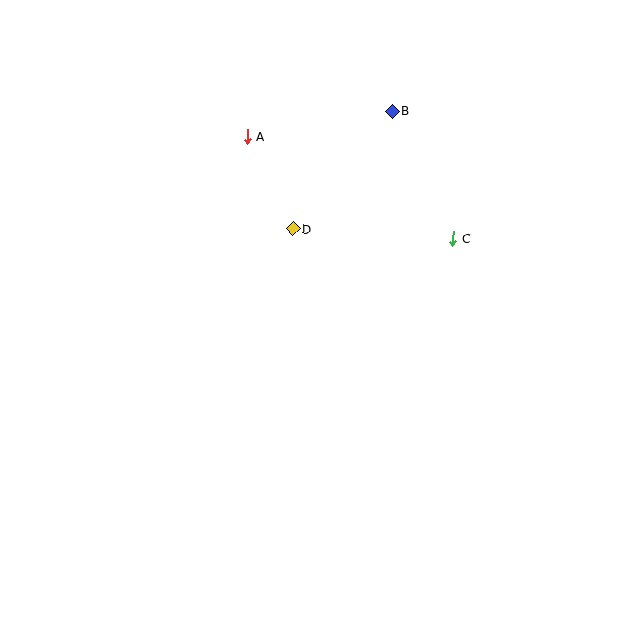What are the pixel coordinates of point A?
Point A is at (247, 136).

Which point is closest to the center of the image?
Point D at (293, 229) is closest to the center.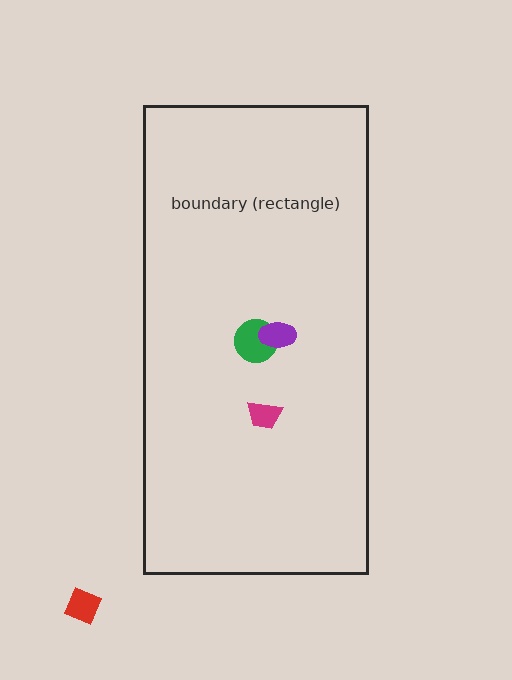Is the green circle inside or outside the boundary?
Inside.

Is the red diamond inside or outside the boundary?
Outside.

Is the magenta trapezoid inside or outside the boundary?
Inside.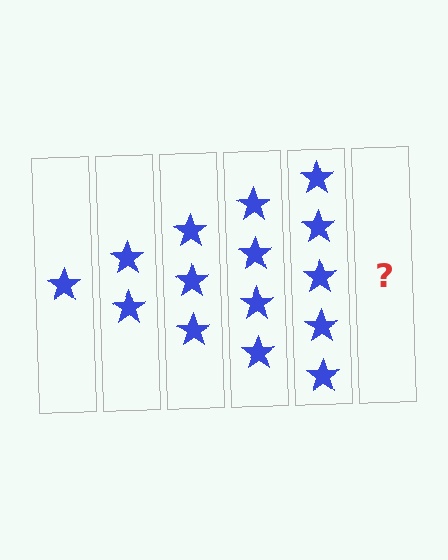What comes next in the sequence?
The next element should be 6 stars.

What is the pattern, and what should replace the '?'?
The pattern is that each step adds one more star. The '?' should be 6 stars.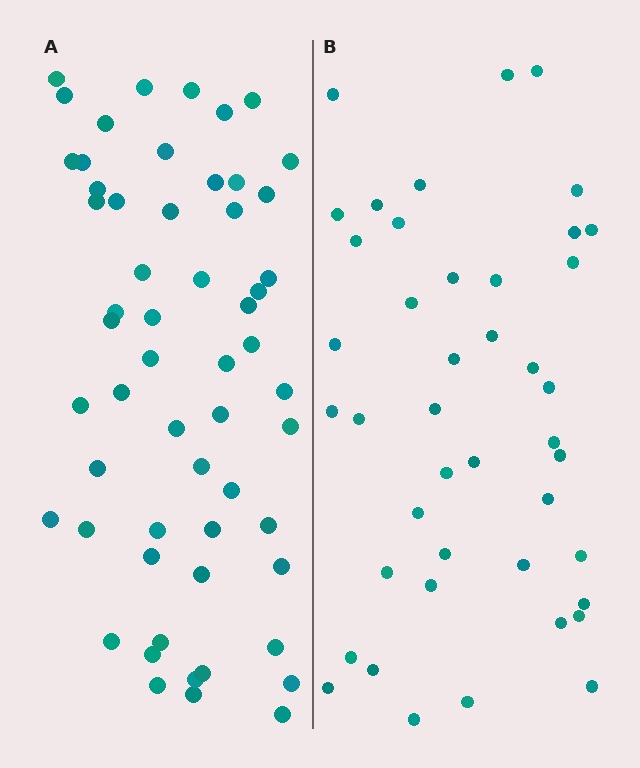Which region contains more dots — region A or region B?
Region A (the left region) has more dots.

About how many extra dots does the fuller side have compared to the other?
Region A has approximately 15 more dots than region B.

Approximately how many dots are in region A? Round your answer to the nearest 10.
About 60 dots. (The exact count is 57, which rounds to 60.)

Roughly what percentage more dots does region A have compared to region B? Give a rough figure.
About 35% more.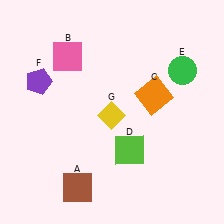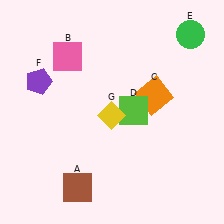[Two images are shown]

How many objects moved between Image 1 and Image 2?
2 objects moved between the two images.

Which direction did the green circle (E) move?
The green circle (E) moved up.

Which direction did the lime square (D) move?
The lime square (D) moved up.